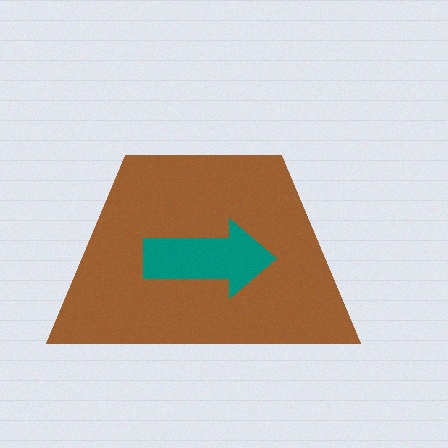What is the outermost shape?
The brown trapezoid.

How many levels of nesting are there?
2.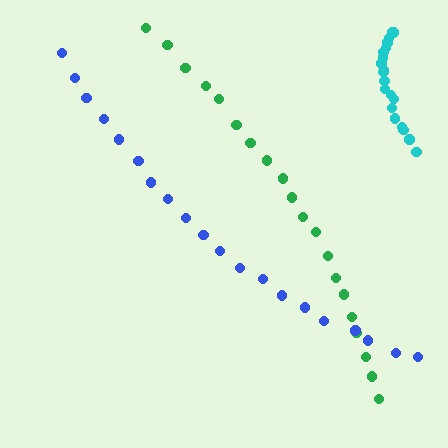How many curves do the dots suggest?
There are 3 distinct paths.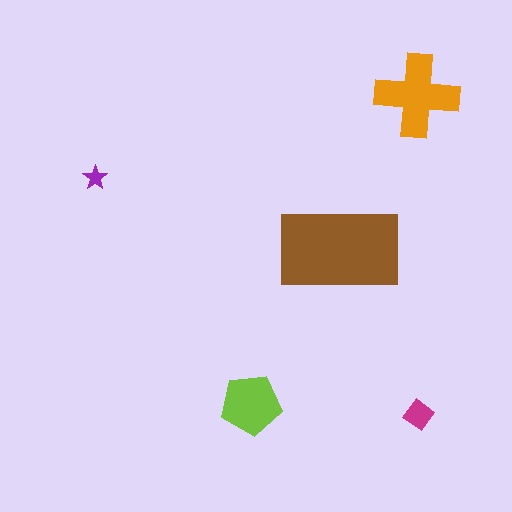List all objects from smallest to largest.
The purple star, the magenta diamond, the lime pentagon, the orange cross, the brown rectangle.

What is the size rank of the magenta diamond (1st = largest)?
4th.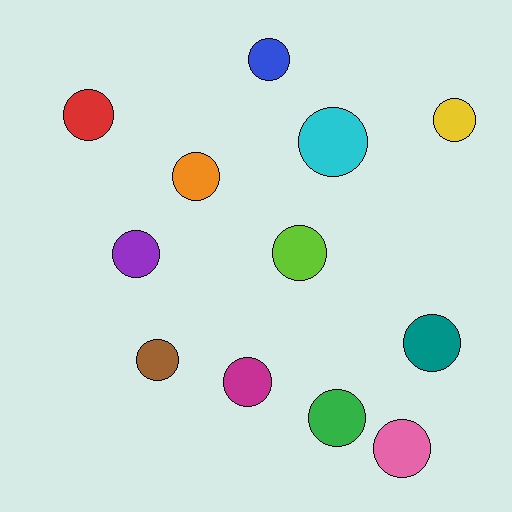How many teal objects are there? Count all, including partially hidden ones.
There is 1 teal object.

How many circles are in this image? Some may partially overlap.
There are 12 circles.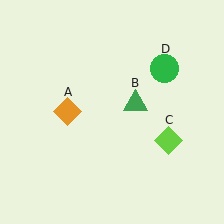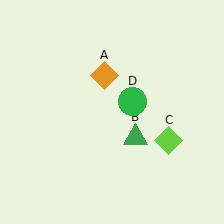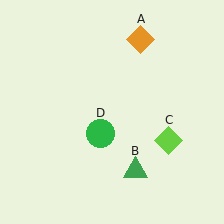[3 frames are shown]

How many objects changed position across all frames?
3 objects changed position: orange diamond (object A), green triangle (object B), green circle (object D).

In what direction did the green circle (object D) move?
The green circle (object D) moved down and to the left.